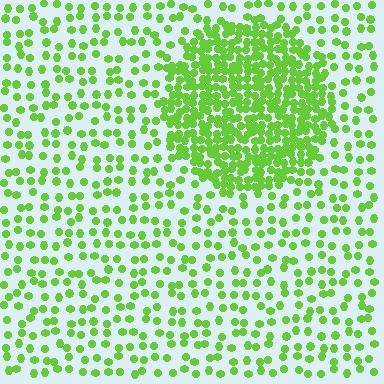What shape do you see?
I see a circle.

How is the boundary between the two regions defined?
The boundary is defined by a change in element density (approximately 2.7x ratio). All elements are the same color, size, and shape.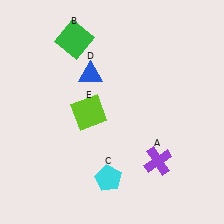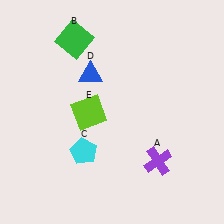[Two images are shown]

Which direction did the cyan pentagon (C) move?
The cyan pentagon (C) moved up.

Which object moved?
The cyan pentagon (C) moved up.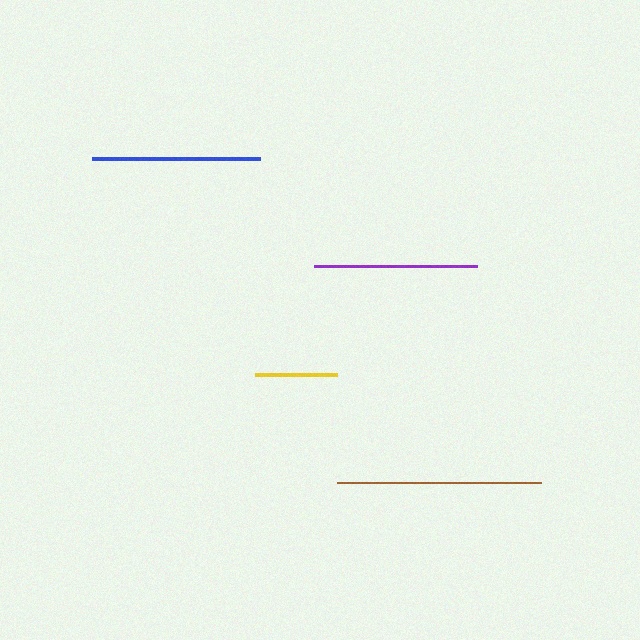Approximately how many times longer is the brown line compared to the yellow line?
The brown line is approximately 2.5 times the length of the yellow line.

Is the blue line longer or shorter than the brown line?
The brown line is longer than the blue line.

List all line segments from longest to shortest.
From longest to shortest: brown, blue, purple, yellow.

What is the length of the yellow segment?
The yellow segment is approximately 82 pixels long.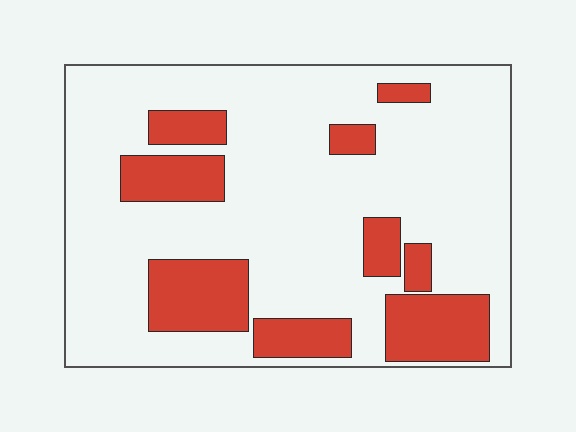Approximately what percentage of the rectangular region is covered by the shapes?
Approximately 25%.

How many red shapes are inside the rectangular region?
9.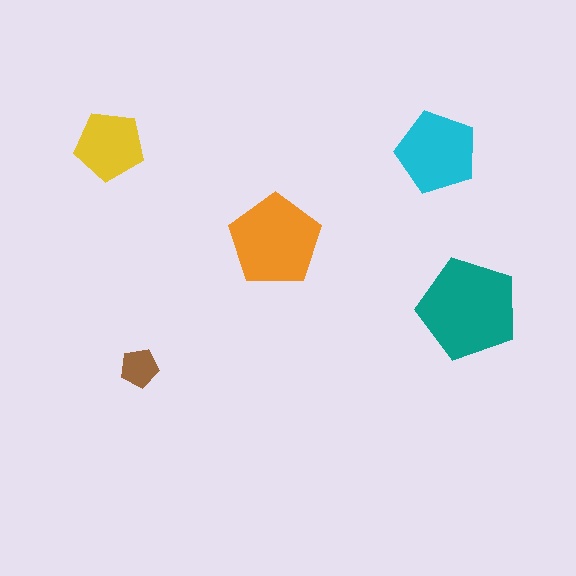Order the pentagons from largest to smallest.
the teal one, the orange one, the cyan one, the yellow one, the brown one.